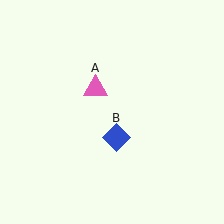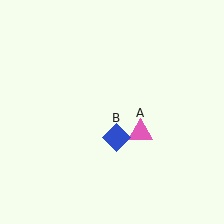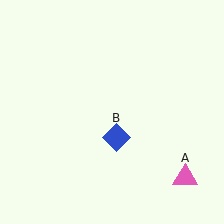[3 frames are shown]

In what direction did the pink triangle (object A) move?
The pink triangle (object A) moved down and to the right.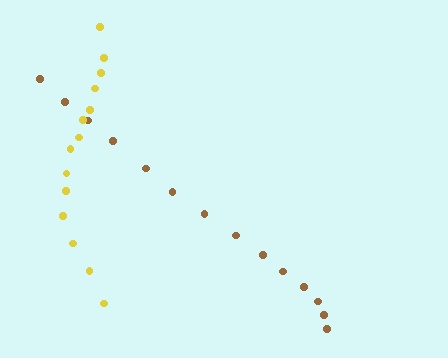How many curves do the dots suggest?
There are 2 distinct paths.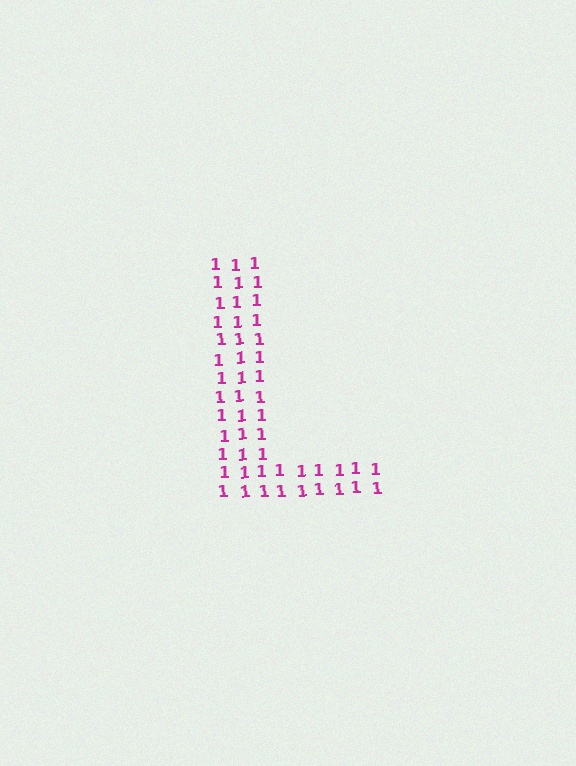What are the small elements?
The small elements are digit 1's.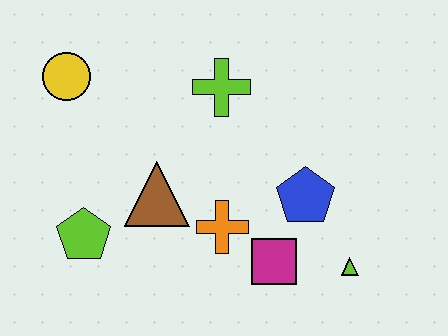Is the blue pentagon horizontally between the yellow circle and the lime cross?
No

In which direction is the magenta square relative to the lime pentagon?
The magenta square is to the right of the lime pentagon.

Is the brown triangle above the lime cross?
No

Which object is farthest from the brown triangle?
The lime triangle is farthest from the brown triangle.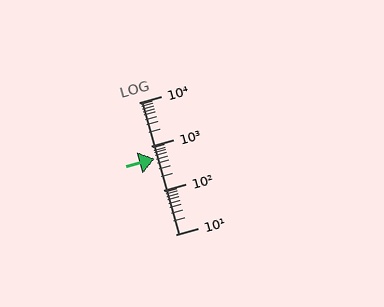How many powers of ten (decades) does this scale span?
The scale spans 3 decades, from 10 to 10000.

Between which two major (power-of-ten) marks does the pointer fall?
The pointer is between 100 and 1000.